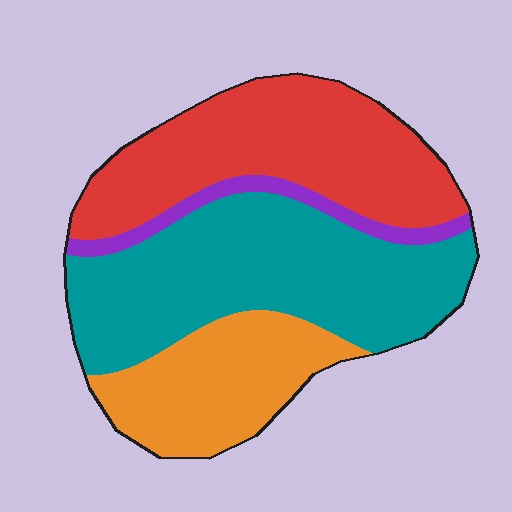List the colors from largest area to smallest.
From largest to smallest: teal, red, orange, purple.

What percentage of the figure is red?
Red covers about 30% of the figure.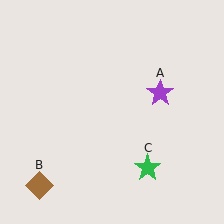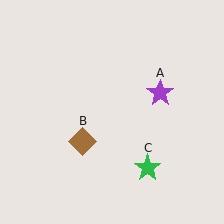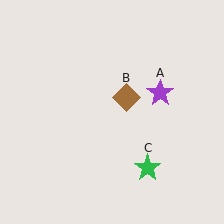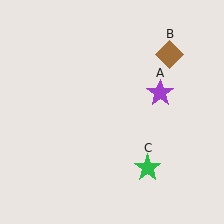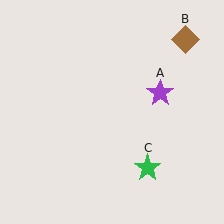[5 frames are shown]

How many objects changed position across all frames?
1 object changed position: brown diamond (object B).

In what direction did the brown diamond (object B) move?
The brown diamond (object B) moved up and to the right.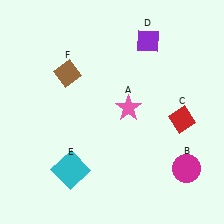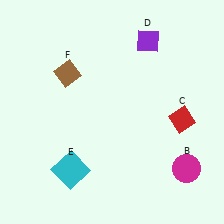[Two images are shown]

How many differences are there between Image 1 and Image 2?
There is 1 difference between the two images.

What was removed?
The pink star (A) was removed in Image 2.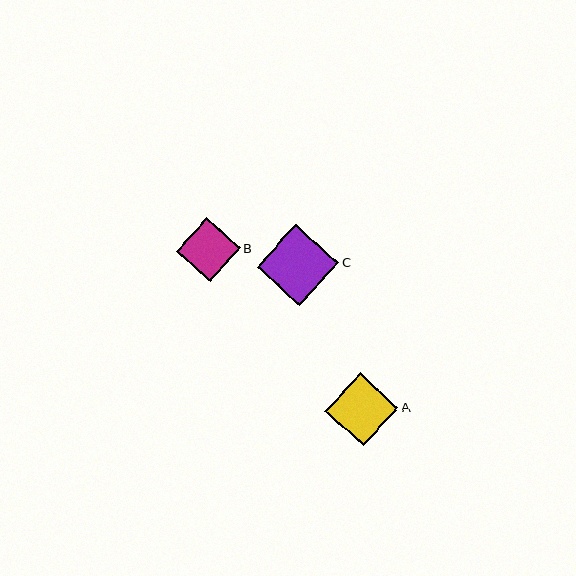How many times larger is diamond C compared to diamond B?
Diamond C is approximately 1.3 times the size of diamond B.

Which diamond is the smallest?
Diamond B is the smallest with a size of approximately 64 pixels.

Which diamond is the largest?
Diamond C is the largest with a size of approximately 82 pixels.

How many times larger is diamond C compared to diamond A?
Diamond C is approximately 1.1 times the size of diamond A.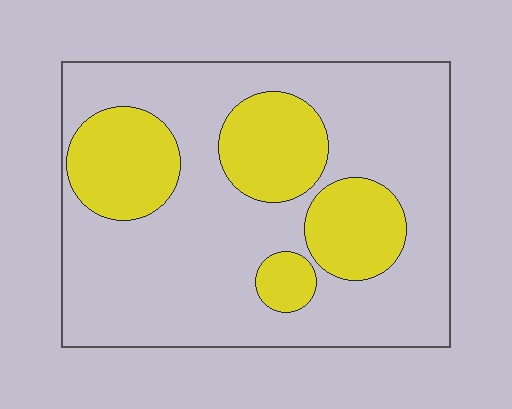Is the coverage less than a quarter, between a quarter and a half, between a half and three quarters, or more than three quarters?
Between a quarter and a half.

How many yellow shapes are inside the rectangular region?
4.